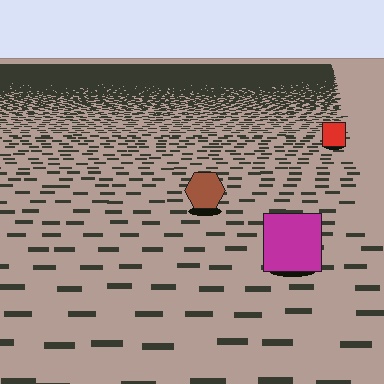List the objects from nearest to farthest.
From nearest to farthest: the magenta square, the brown hexagon, the red square.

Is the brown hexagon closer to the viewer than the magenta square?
No. The magenta square is closer — you can tell from the texture gradient: the ground texture is coarser near it.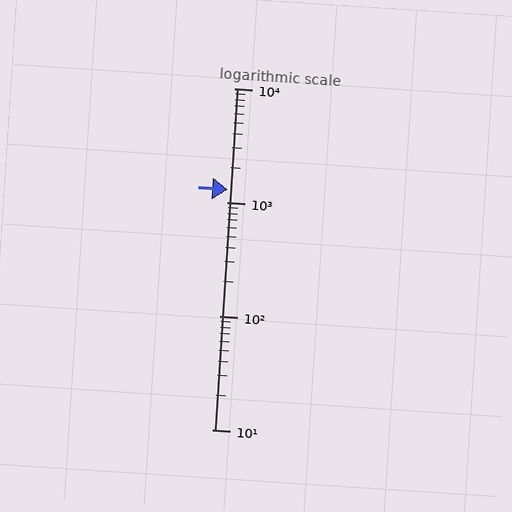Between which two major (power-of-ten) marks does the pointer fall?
The pointer is between 1000 and 10000.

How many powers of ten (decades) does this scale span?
The scale spans 3 decades, from 10 to 10000.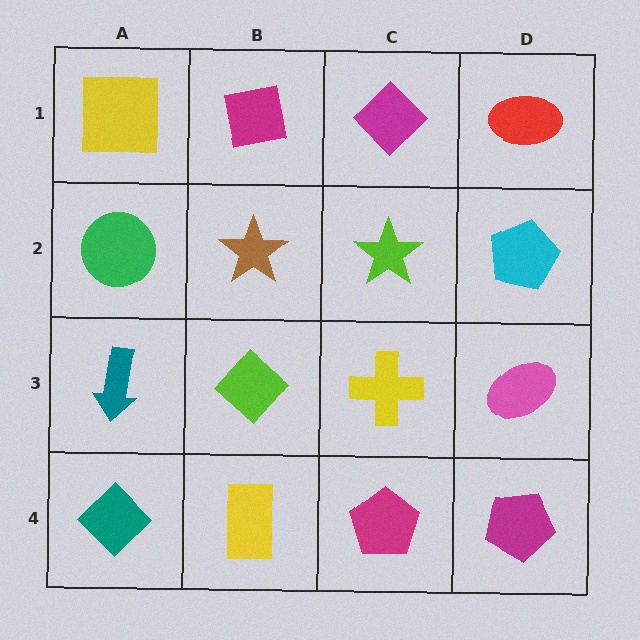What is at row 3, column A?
A teal arrow.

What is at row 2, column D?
A cyan pentagon.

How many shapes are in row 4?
4 shapes.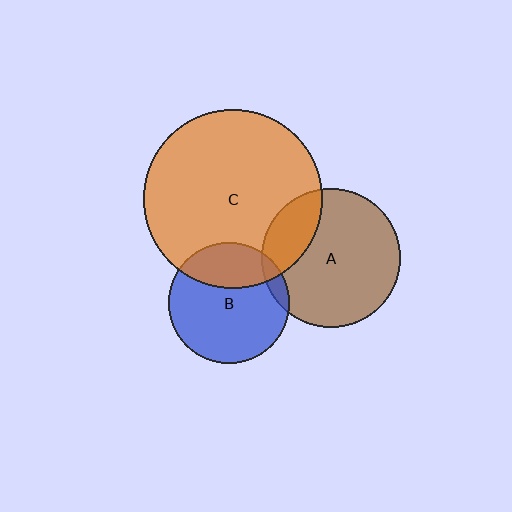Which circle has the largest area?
Circle C (orange).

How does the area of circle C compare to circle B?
Approximately 2.2 times.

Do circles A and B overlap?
Yes.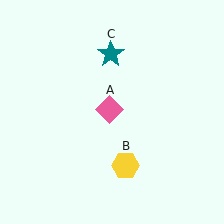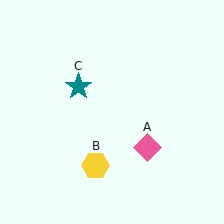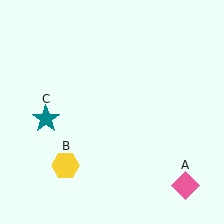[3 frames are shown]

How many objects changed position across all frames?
3 objects changed position: pink diamond (object A), yellow hexagon (object B), teal star (object C).